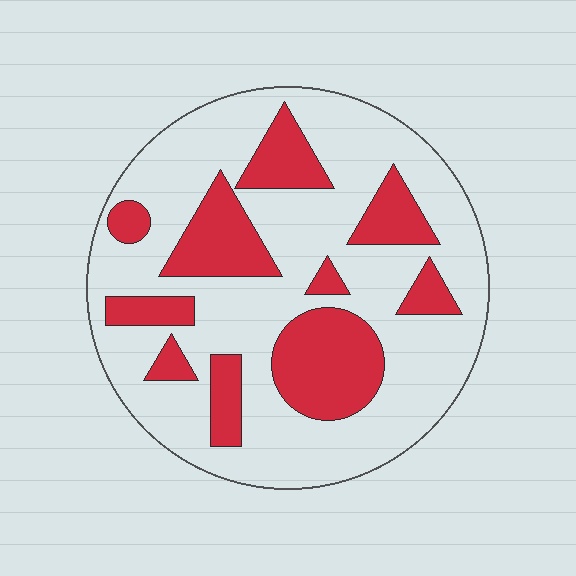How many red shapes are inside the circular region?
10.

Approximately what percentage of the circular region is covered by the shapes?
Approximately 30%.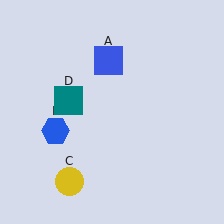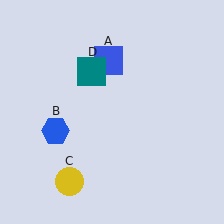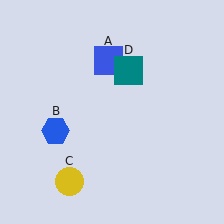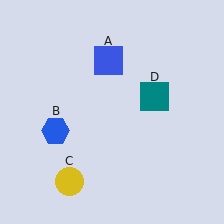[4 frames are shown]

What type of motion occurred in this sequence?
The teal square (object D) rotated clockwise around the center of the scene.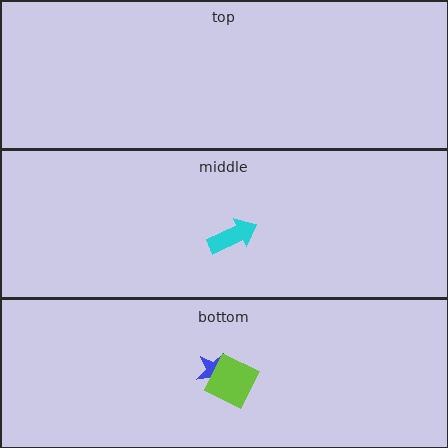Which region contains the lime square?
The bottom region.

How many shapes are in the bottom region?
2.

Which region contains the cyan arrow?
The middle region.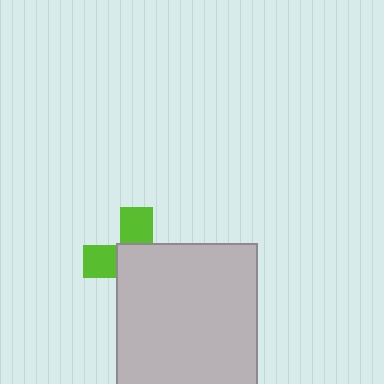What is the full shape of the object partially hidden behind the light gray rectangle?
The partially hidden object is a lime cross.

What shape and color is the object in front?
The object in front is a light gray rectangle.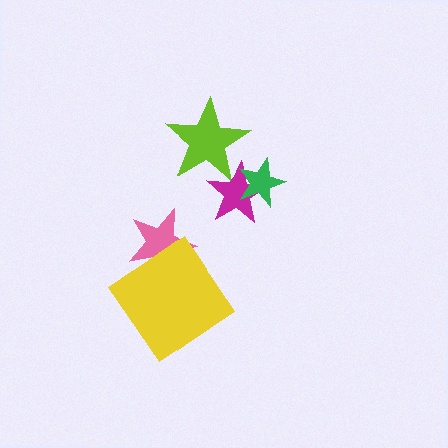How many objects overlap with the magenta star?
2 objects overlap with the magenta star.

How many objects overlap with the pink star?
1 object overlaps with the pink star.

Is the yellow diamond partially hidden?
No, no other shape covers it.